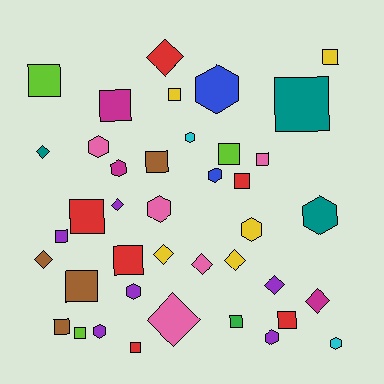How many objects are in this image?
There are 40 objects.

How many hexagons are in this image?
There are 12 hexagons.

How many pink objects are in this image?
There are 5 pink objects.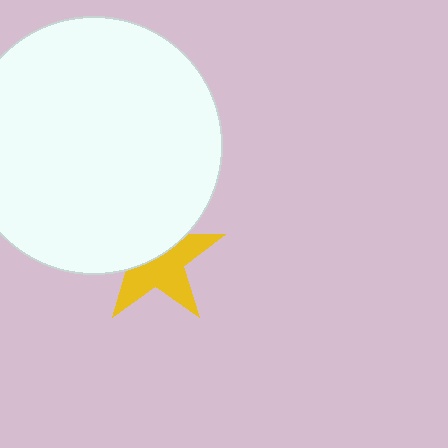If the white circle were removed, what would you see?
You would see the complete yellow star.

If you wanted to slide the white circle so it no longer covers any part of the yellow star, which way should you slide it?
Slide it up — that is the most direct way to separate the two shapes.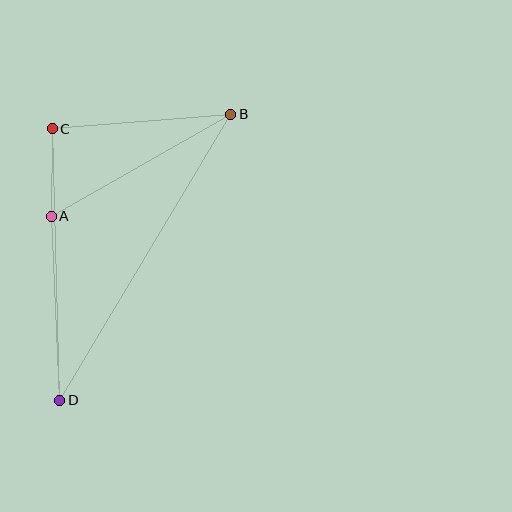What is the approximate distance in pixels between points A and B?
The distance between A and B is approximately 206 pixels.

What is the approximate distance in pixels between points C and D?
The distance between C and D is approximately 272 pixels.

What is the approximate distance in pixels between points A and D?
The distance between A and D is approximately 184 pixels.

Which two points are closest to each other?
Points A and C are closest to each other.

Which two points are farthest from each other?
Points B and D are farthest from each other.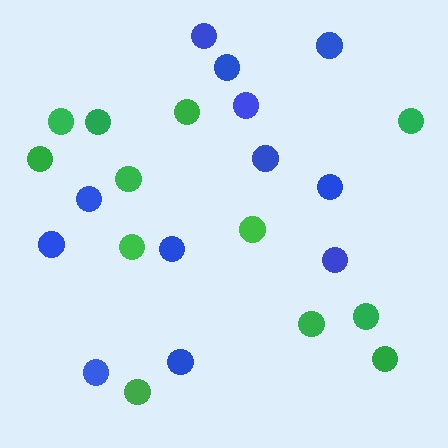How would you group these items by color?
There are 2 groups: one group of green circles (12) and one group of blue circles (12).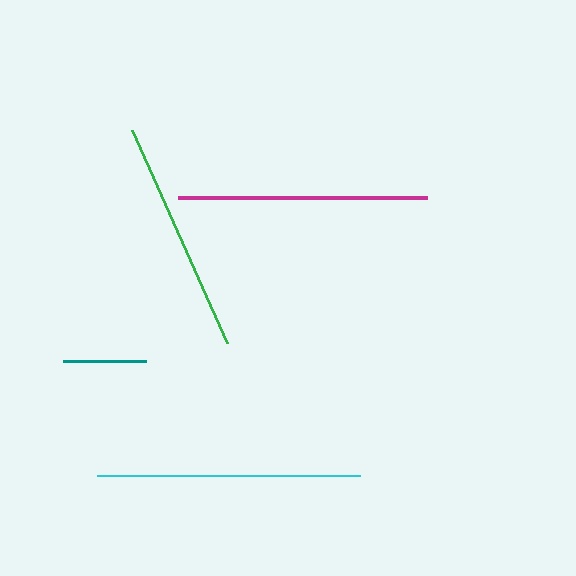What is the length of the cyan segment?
The cyan segment is approximately 263 pixels long.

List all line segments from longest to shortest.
From longest to shortest: cyan, magenta, green, teal.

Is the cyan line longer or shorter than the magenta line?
The cyan line is longer than the magenta line.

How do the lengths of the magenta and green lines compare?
The magenta and green lines are approximately the same length.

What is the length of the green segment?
The green segment is approximately 233 pixels long.